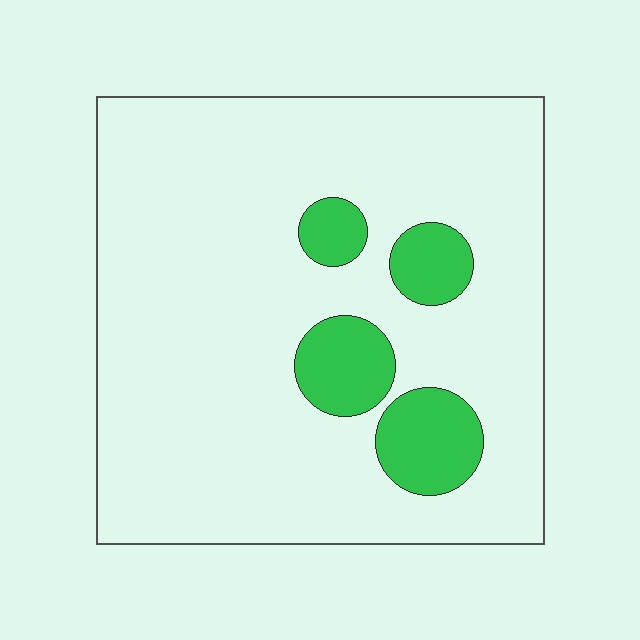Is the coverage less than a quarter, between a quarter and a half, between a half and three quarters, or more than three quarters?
Less than a quarter.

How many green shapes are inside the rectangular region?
4.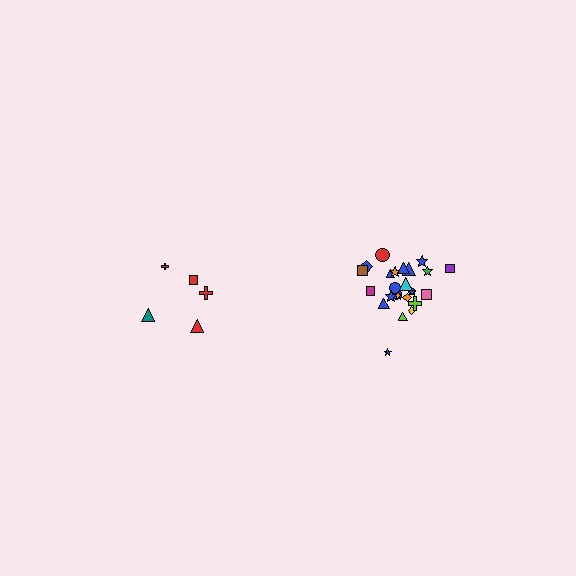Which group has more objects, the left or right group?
The right group.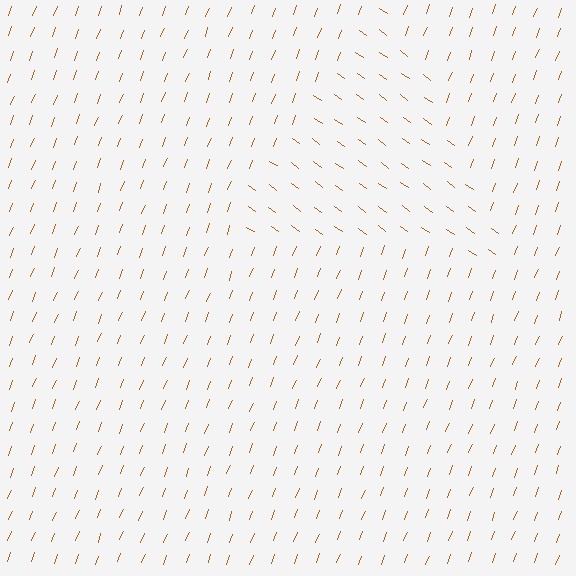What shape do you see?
I see a triangle.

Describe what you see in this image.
The image is filled with small brown line segments. A triangle region in the image has lines oriented differently from the surrounding lines, creating a visible texture boundary.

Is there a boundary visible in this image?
Yes, there is a texture boundary formed by a change in line orientation.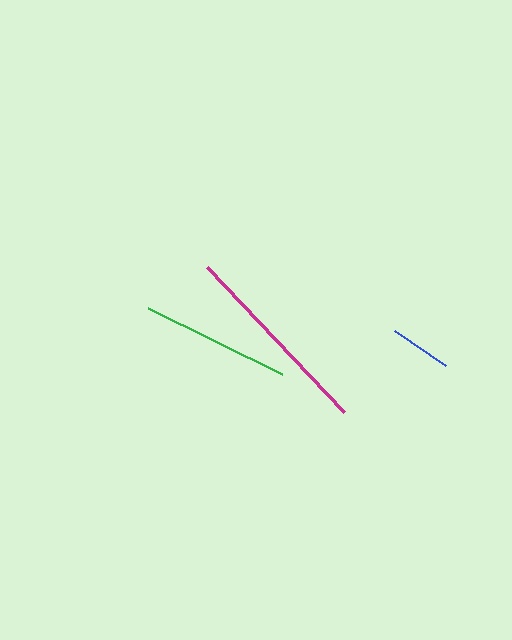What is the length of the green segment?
The green segment is approximately 150 pixels long.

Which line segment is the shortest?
The blue line is the shortest at approximately 62 pixels.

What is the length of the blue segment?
The blue segment is approximately 62 pixels long.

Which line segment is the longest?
The magenta line is the longest at approximately 200 pixels.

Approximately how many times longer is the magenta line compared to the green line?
The magenta line is approximately 1.3 times the length of the green line.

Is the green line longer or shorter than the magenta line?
The magenta line is longer than the green line.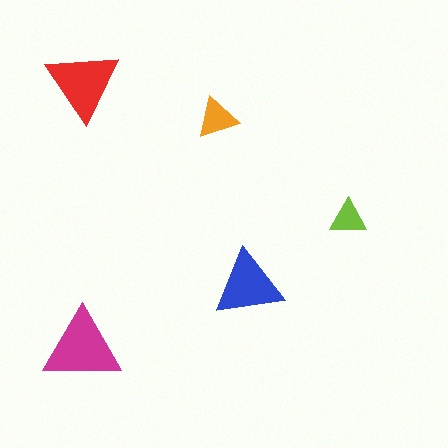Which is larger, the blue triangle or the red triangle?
The red one.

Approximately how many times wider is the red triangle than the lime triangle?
About 2 times wider.